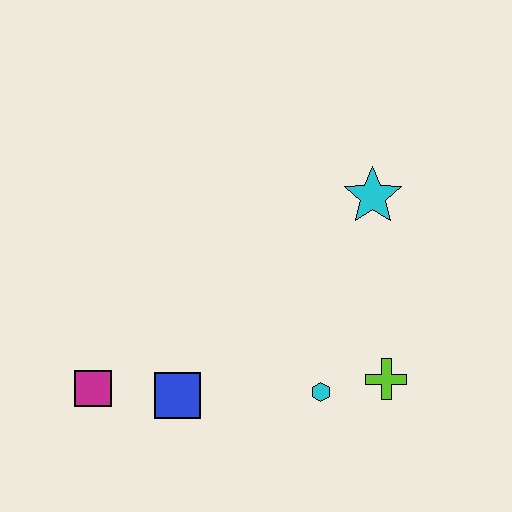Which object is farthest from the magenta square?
The cyan star is farthest from the magenta square.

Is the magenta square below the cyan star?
Yes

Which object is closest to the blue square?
The magenta square is closest to the blue square.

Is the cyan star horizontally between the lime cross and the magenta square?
Yes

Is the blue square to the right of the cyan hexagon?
No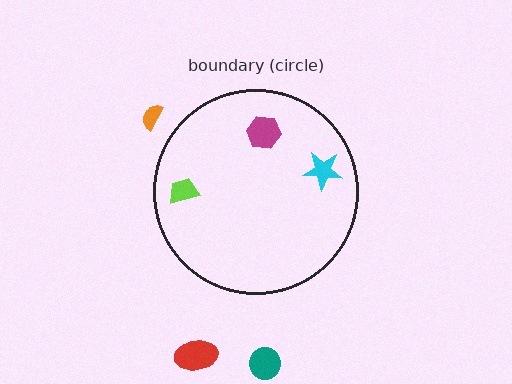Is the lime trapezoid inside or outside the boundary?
Inside.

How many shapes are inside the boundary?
3 inside, 3 outside.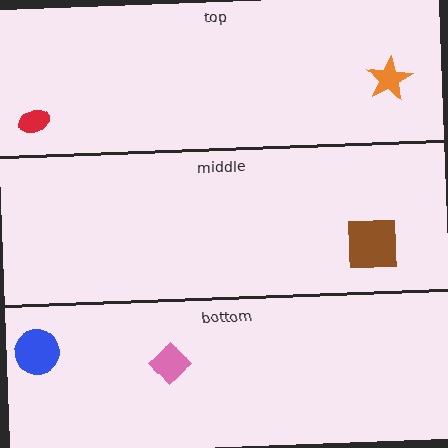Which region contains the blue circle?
The bottom region.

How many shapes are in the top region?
2.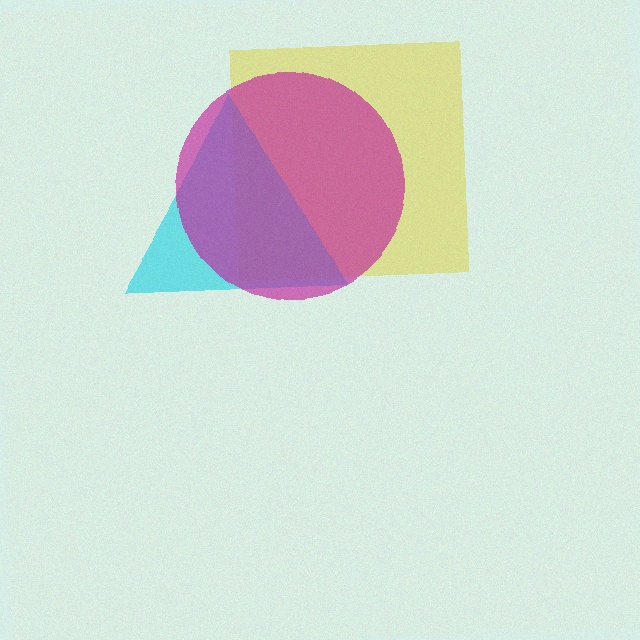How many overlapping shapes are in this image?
There are 3 overlapping shapes in the image.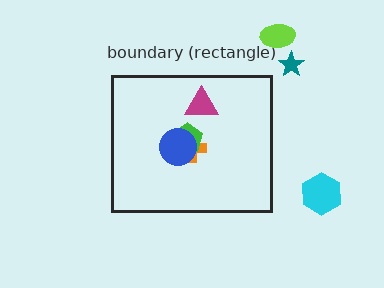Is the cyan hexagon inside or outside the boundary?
Outside.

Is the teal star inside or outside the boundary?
Outside.